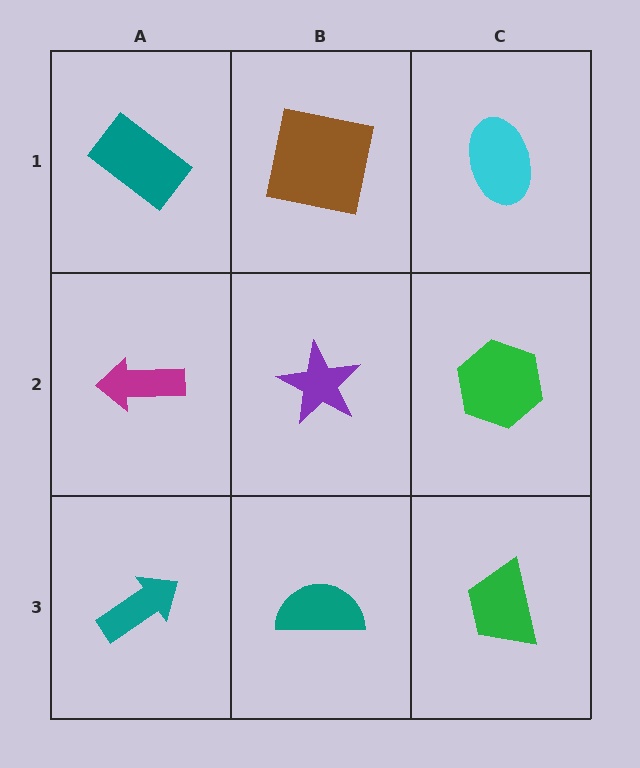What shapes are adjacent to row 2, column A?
A teal rectangle (row 1, column A), a teal arrow (row 3, column A), a purple star (row 2, column B).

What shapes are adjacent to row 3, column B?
A purple star (row 2, column B), a teal arrow (row 3, column A), a green trapezoid (row 3, column C).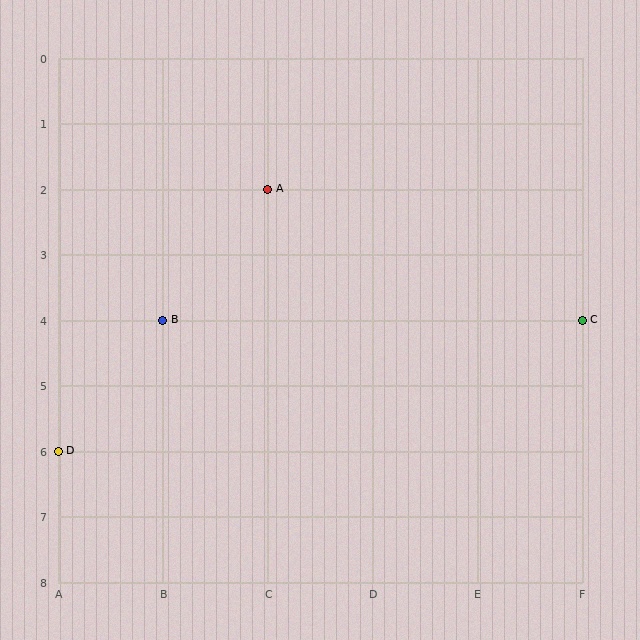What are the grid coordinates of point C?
Point C is at grid coordinates (F, 4).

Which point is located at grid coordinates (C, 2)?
Point A is at (C, 2).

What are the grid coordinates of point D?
Point D is at grid coordinates (A, 6).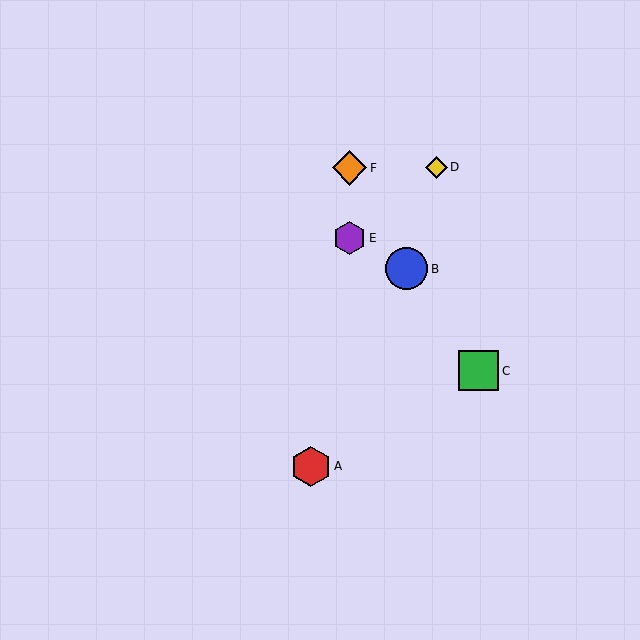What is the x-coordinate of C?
Object C is at x≈479.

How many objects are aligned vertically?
2 objects (E, F) are aligned vertically.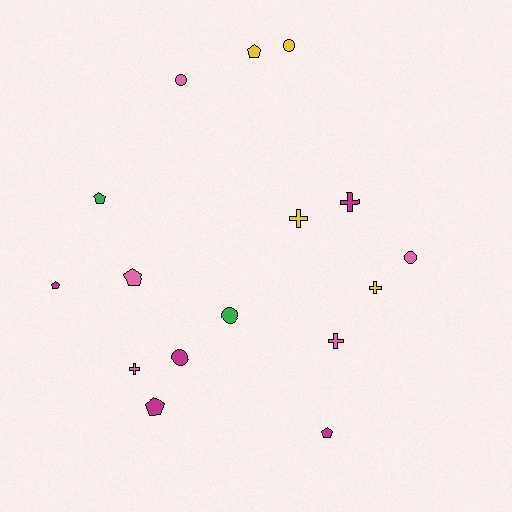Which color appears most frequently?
Magenta, with 5 objects.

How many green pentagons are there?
There is 1 green pentagon.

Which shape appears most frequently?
Pentagon, with 6 objects.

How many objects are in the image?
There are 16 objects.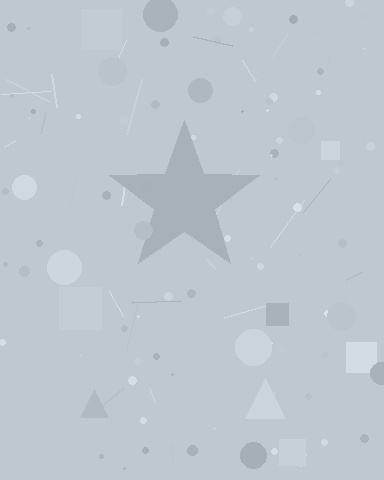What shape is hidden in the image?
A star is hidden in the image.